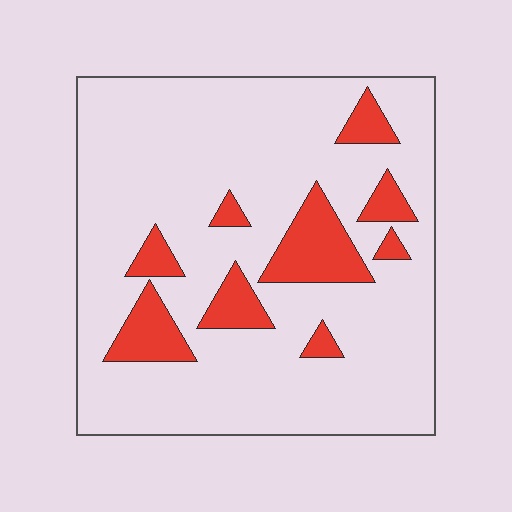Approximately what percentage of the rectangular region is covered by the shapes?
Approximately 15%.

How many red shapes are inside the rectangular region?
9.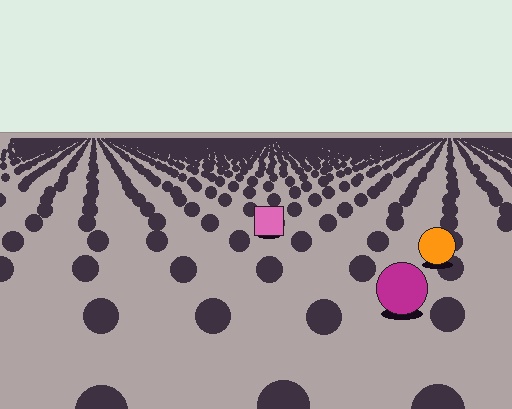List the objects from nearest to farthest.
From nearest to farthest: the magenta circle, the orange circle, the pink square.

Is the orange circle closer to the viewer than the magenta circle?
No. The magenta circle is closer — you can tell from the texture gradient: the ground texture is coarser near it.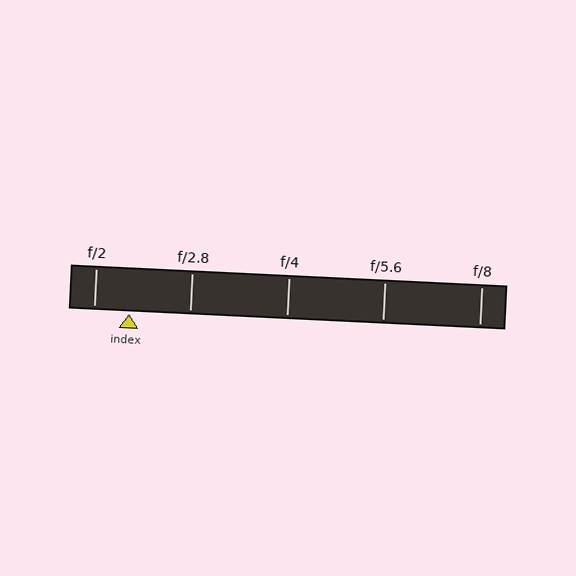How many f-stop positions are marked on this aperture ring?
There are 5 f-stop positions marked.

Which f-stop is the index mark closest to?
The index mark is closest to f/2.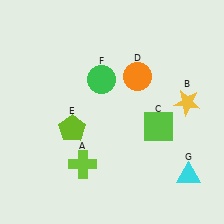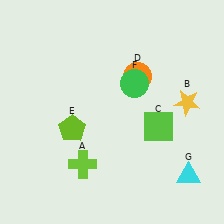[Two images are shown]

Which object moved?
The green circle (F) moved right.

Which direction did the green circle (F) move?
The green circle (F) moved right.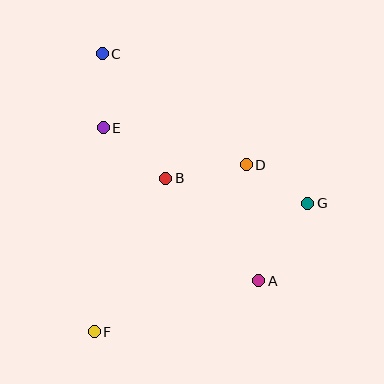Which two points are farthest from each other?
Points C and F are farthest from each other.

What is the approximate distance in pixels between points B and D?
The distance between B and D is approximately 82 pixels.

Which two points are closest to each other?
Points D and G are closest to each other.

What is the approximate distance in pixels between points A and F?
The distance between A and F is approximately 172 pixels.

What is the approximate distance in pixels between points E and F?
The distance between E and F is approximately 204 pixels.